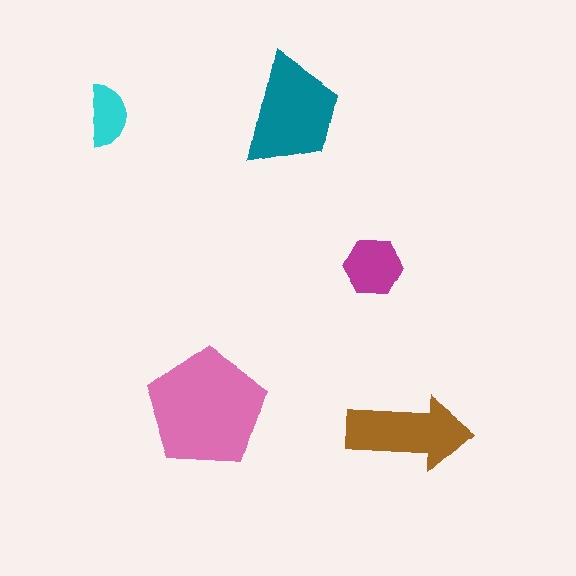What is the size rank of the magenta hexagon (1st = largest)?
4th.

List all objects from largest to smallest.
The pink pentagon, the teal trapezoid, the brown arrow, the magenta hexagon, the cyan semicircle.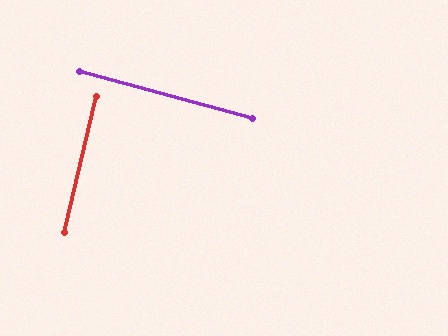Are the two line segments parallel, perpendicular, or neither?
Perpendicular — they meet at approximately 88°.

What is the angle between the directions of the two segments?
Approximately 88 degrees.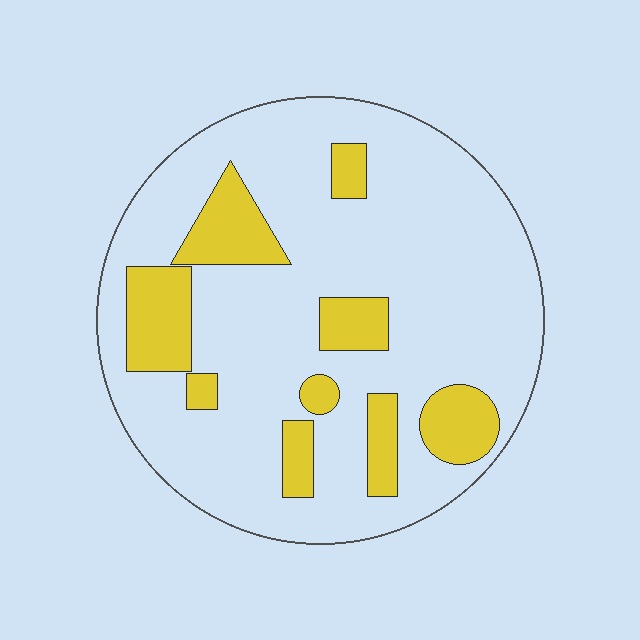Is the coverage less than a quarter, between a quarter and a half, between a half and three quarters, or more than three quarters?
Less than a quarter.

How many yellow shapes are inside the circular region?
9.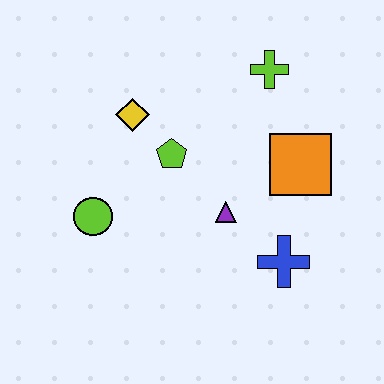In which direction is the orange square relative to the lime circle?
The orange square is to the right of the lime circle.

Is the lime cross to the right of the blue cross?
No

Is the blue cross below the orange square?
Yes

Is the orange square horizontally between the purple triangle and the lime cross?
No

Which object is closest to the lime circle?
The lime pentagon is closest to the lime circle.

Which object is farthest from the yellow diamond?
The blue cross is farthest from the yellow diamond.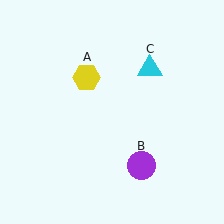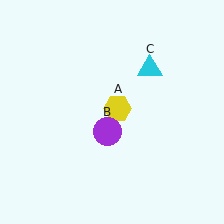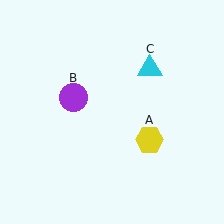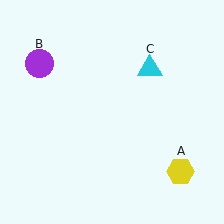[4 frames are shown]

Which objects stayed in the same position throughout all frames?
Cyan triangle (object C) remained stationary.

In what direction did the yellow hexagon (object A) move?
The yellow hexagon (object A) moved down and to the right.